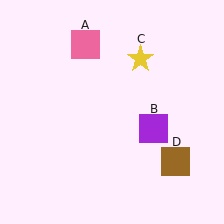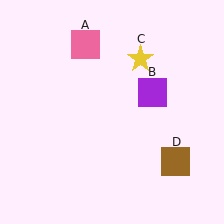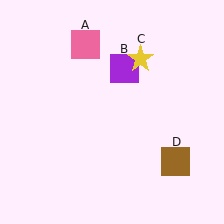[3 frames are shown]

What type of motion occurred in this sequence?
The purple square (object B) rotated counterclockwise around the center of the scene.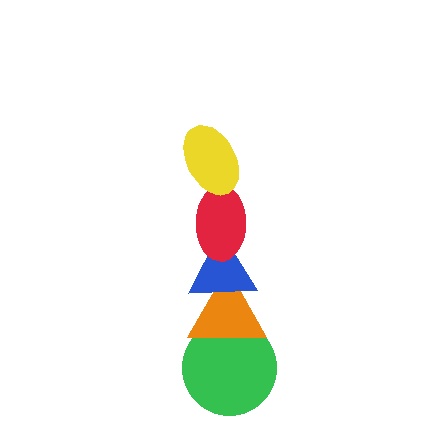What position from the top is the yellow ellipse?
The yellow ellipse is 1st from the top.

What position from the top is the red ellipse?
The red ellipse is 2nd from the top.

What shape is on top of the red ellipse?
The yellow ellipse is on top of the red ellipse.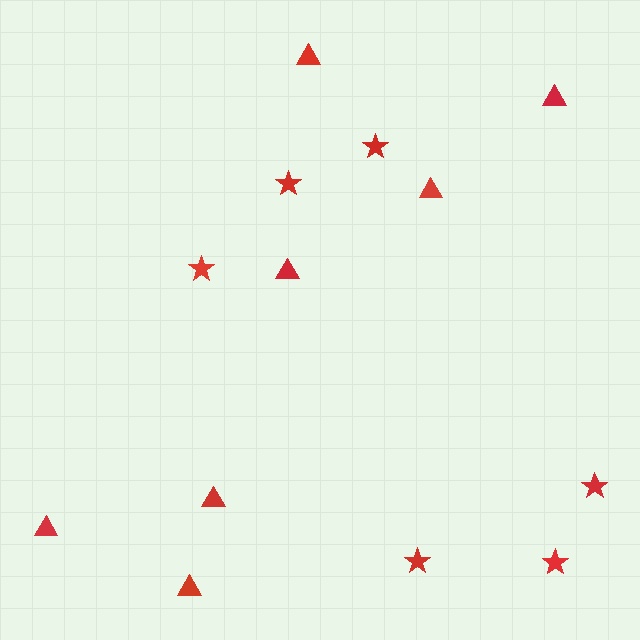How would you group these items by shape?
There are 2 groups: one group of stars (6) and one group of triangles (7).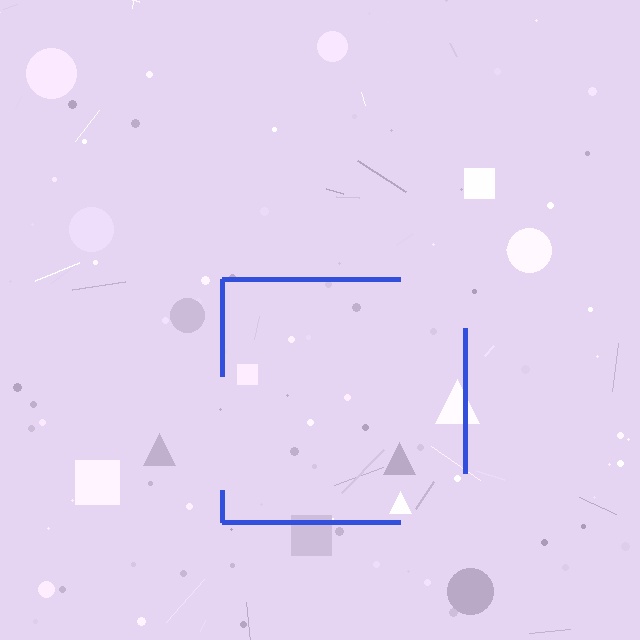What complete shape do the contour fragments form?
The contour fragments form a square.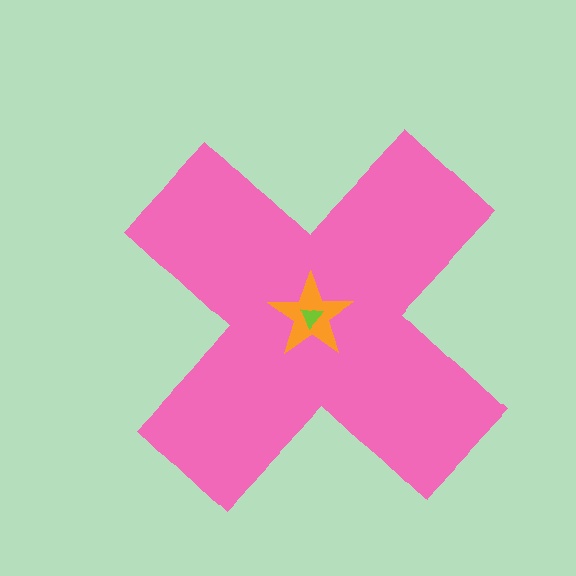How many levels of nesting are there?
3.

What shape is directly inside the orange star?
The lime triangle.